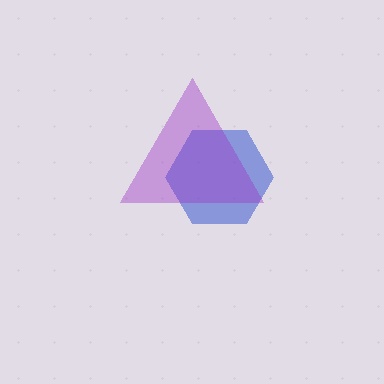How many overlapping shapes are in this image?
There are 2 overlapping shapes in the image.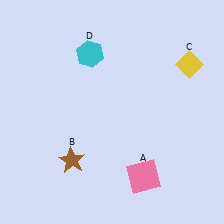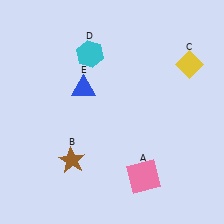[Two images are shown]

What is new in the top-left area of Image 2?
A blue triangle (E) was added in the top-left area of Image 2.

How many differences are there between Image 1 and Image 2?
There is 1 difference between the two images.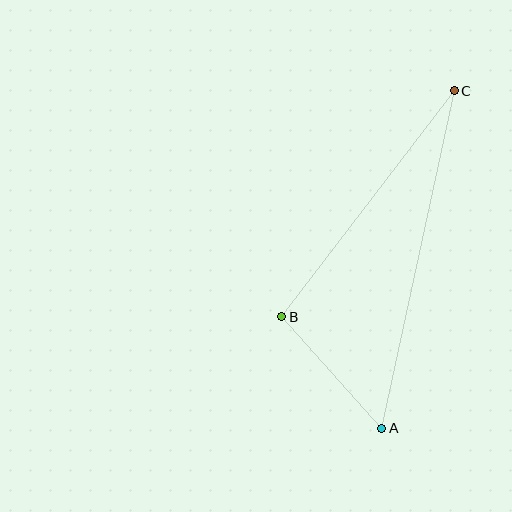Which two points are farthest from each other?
Points A and C are farthest from each other.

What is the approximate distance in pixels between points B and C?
The distance between B and C is approximately 284 pixels.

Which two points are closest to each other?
Points A and B are closest to each other.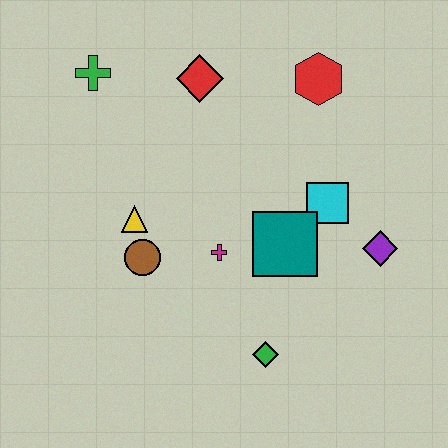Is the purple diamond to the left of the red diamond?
No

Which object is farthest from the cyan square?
The green cross is farthest from the cyan square.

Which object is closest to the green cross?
The red diamond is closest to the green cross.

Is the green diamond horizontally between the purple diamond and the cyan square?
No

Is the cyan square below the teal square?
No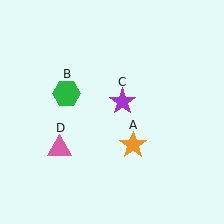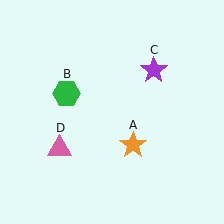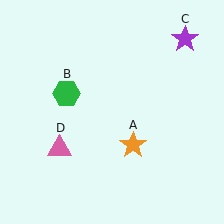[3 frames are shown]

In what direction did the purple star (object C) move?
The purple star (object C) moved up and to the right.